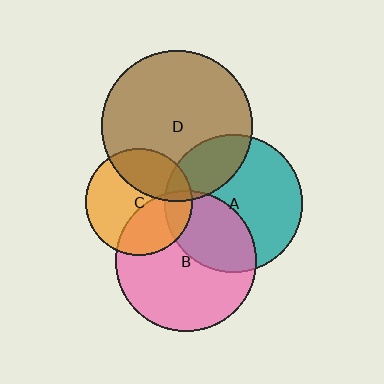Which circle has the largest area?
Circle D (brown).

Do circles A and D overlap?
Yes.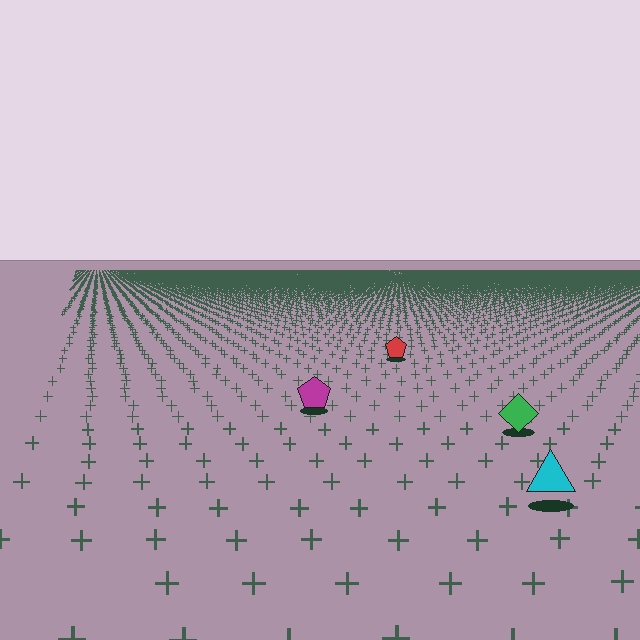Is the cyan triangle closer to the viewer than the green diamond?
Yes. The cyan triangle is closer — you can tell from the texture gradient: the ground texture is coarser near it.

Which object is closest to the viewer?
The cyan triangle is closest. The texture marks near it are larger and more spread out.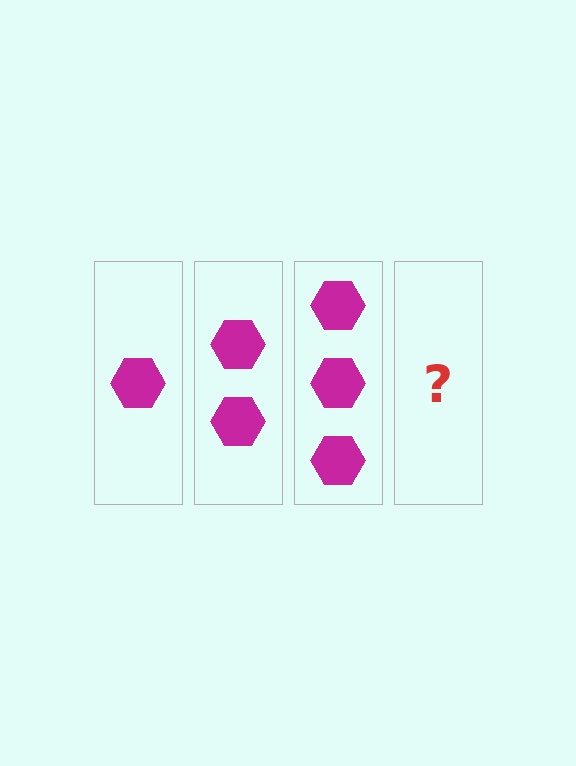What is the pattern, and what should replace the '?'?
The pattern is that each step adds one more hexagon. The '?' should be 4 hexagons.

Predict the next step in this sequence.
The next step is 4 hexagons.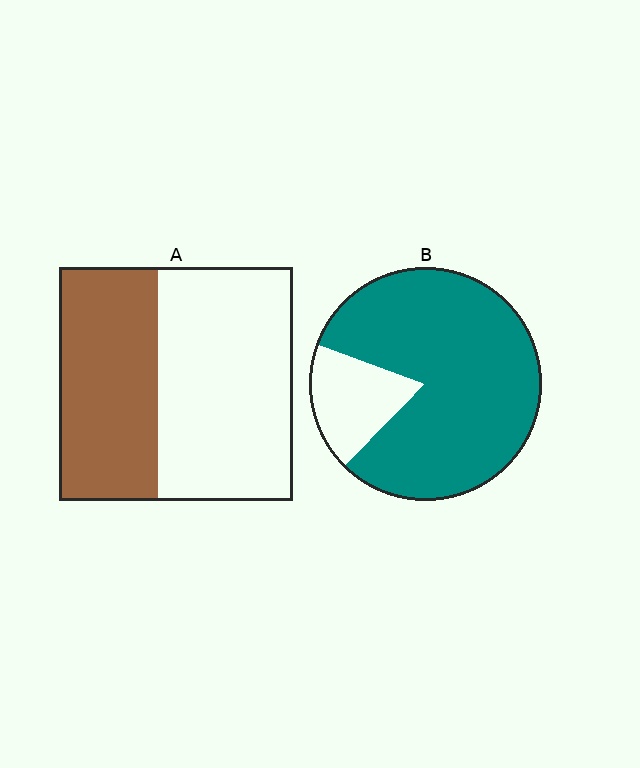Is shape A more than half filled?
No.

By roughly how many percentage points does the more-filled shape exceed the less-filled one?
By roughly 40 percentage points (B over A).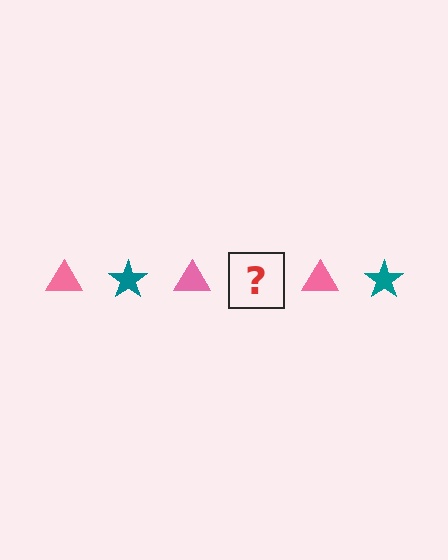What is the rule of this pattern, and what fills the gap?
The rule is that the pattern alternates between pink triangle and teal star. The gap should be filled with a teal star.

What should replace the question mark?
The question mark should be replaced with a teal star.